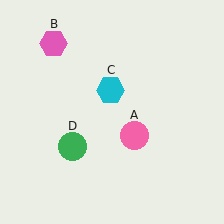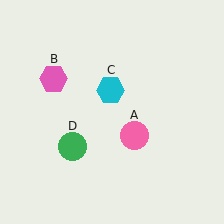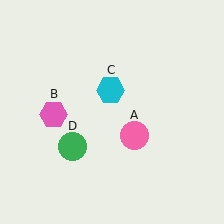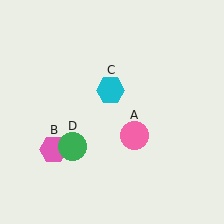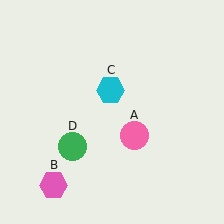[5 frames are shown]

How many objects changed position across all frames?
1 object changed position: pink hexagon (object B).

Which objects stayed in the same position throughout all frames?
Pink circle (object A) and cyan hexagon (object C) and green circle (object D) remained stationary.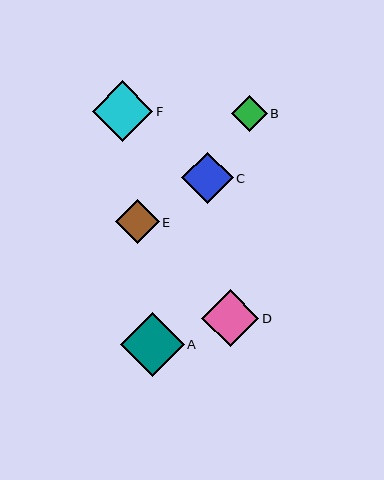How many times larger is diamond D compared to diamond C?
Diamond D is approximately 1.1 times the size of diamond C.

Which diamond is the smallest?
Diamond B is the smallest with a size of approximately 36 pixels.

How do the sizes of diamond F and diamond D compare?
Diamond F and diamond D are approximately the same size.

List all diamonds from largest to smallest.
From largest to smallest: A, F, D, C, E, B.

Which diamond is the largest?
Diamond A is the largest with a size of approximately 64 pixels.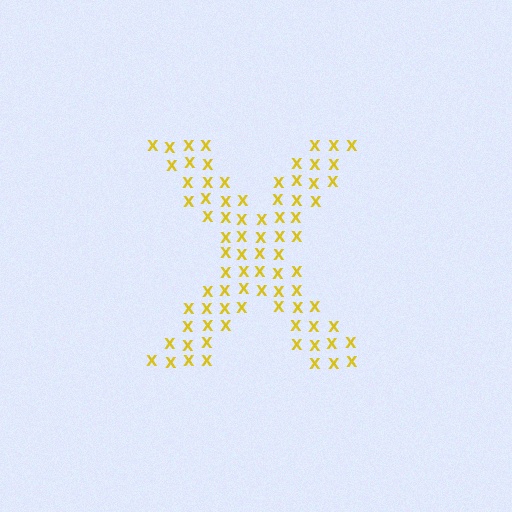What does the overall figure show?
The overall figure shows the letter X.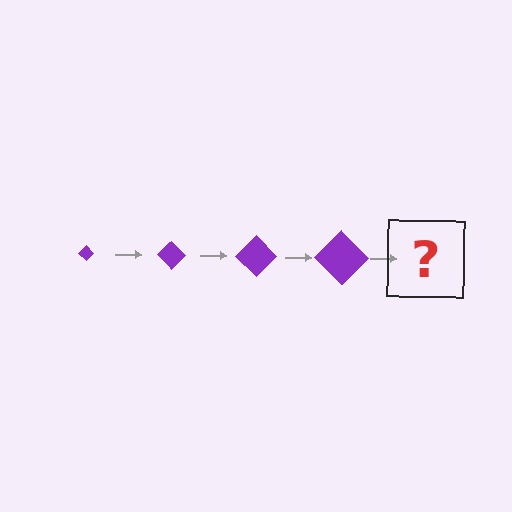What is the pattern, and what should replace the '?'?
The pattern is that the diamond gets progressively larger each step. The '?' should be a purple diamond, larger than the previous one.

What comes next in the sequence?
The next element should be a purple diamond, larger than the previous one.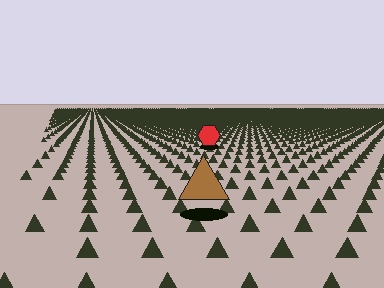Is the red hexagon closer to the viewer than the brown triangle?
No. The brown triangle is closer — you can tell from the texture gradient: the ground texture is coarser near it.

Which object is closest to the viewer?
The brown triangle is closest. The texture marks near it are larger and more spread out.